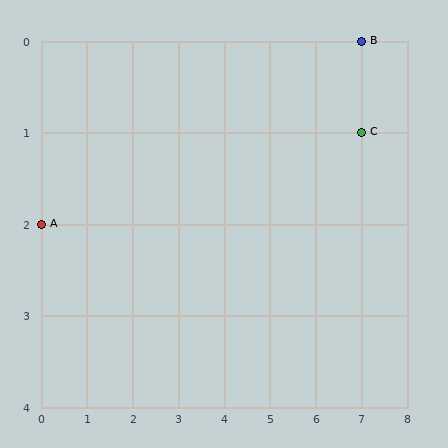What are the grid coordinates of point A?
Point A is at grid coordinates (0, 2).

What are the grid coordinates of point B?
Point B is at grid coordinates (7, 0).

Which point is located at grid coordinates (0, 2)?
Point A is at (0, 2).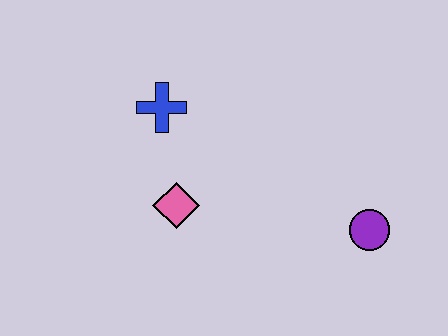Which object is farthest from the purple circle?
The blue cross is farthest from the purple circle.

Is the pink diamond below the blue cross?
Yes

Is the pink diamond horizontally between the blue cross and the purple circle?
Yes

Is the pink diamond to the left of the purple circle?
Yes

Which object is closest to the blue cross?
The pink diamond is closest to the blue cross.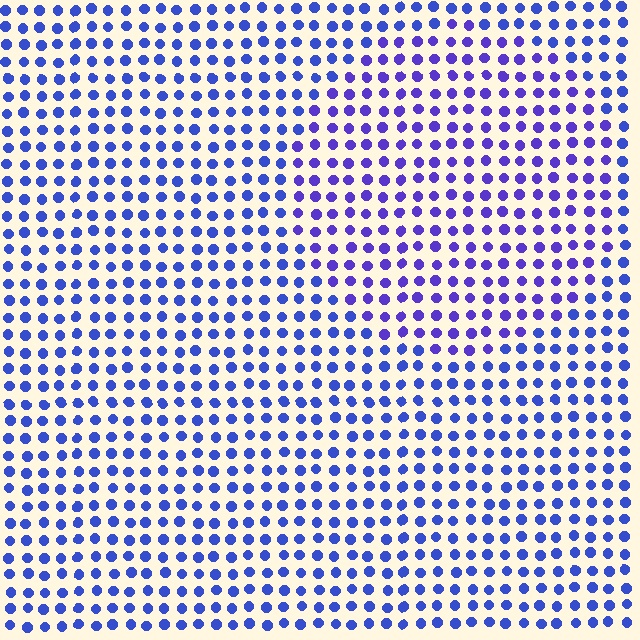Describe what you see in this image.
The image is filled with small blue elements in a uniform arrangement. A circle-shaped region is visible where the elements are tinted to a slightly different hue, forming a subtle color boundary.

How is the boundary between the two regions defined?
The boundary is defined purely by a slight shift in hue (about 23 degrees). Spacing, size, and orientation are identical on both sides.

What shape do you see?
I see a circle.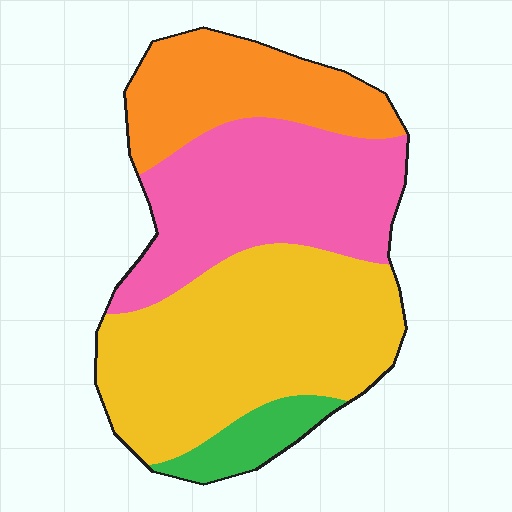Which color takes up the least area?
Green, at roughly 5%.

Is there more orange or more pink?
Pink.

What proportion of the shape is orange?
Orange covers 20% of the shape.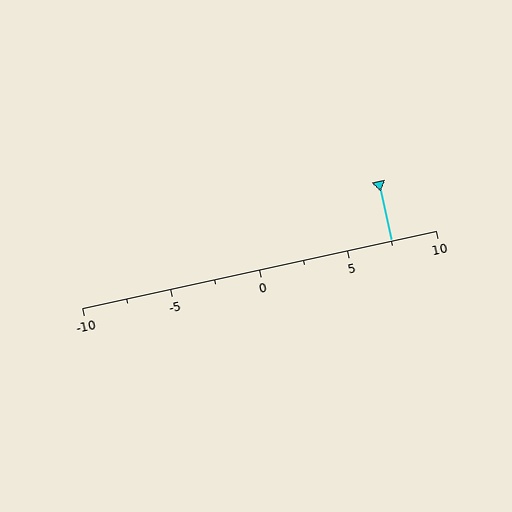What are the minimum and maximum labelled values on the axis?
The axis runs from -10 to 10.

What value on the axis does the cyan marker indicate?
The marker indicates approximately 7.5.